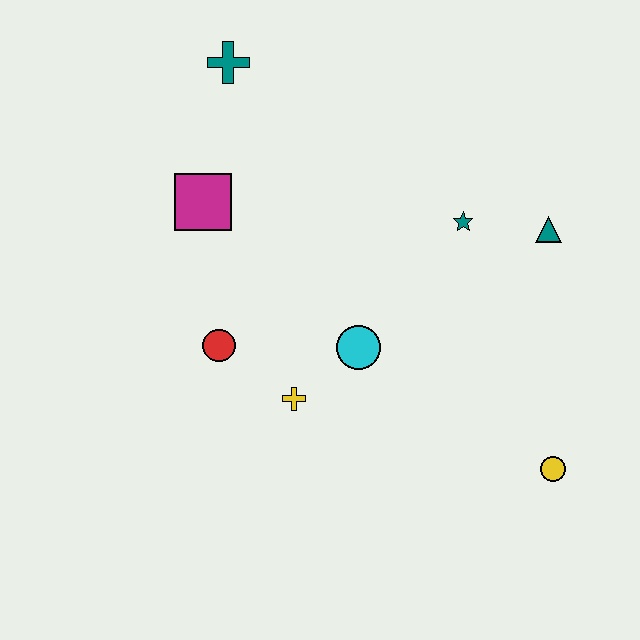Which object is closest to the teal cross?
The magenta square is closest to the teal cross.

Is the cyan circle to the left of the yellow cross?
No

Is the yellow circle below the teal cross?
Yes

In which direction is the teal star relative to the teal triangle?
The teal star is to the left of the teal triangle.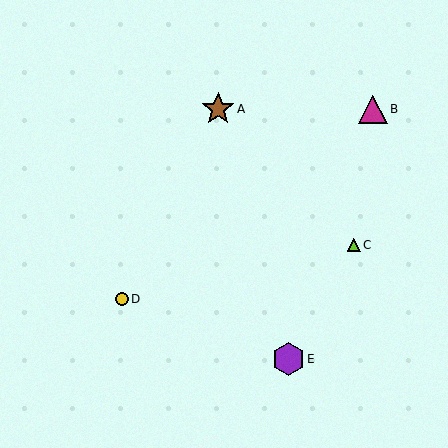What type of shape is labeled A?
Shape A is a brown star.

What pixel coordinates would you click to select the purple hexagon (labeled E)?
Click at (288, 359) to select the purple hexagon E.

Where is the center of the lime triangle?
The center of the lime triangle is at (354, 245).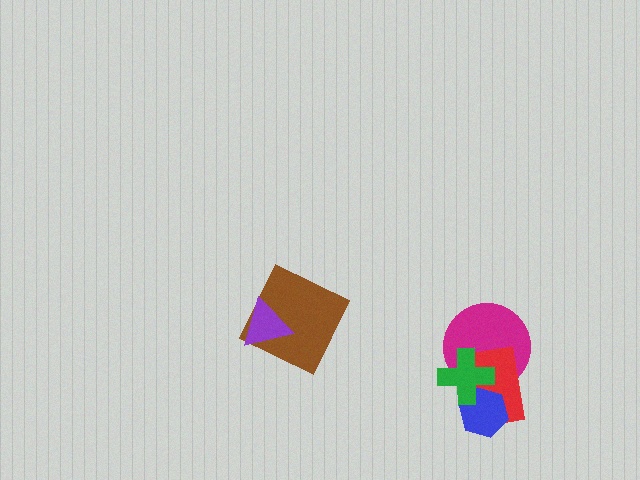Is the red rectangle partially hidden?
Yes, it is partially covered by another shape.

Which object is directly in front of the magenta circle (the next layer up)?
The red rectangle is directly in front of the magenta circle.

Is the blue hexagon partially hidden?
Yes, it is partially covered by another shape.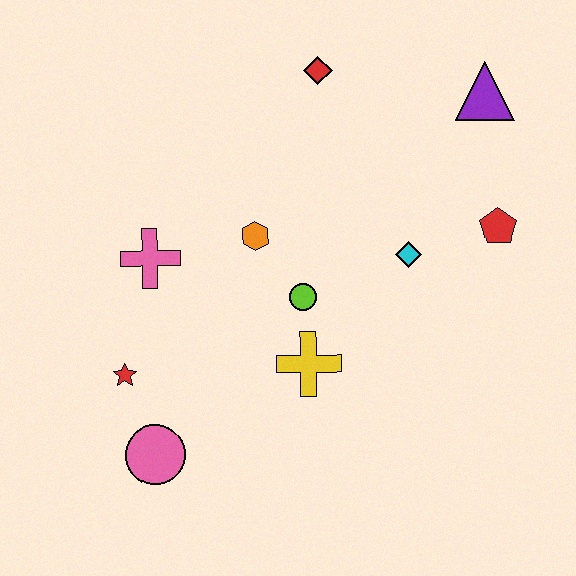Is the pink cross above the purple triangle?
No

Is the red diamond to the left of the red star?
No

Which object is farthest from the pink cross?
The purple triangle is farthest from the pink cross.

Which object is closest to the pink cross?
The orange hexagon is closest to the pink cross.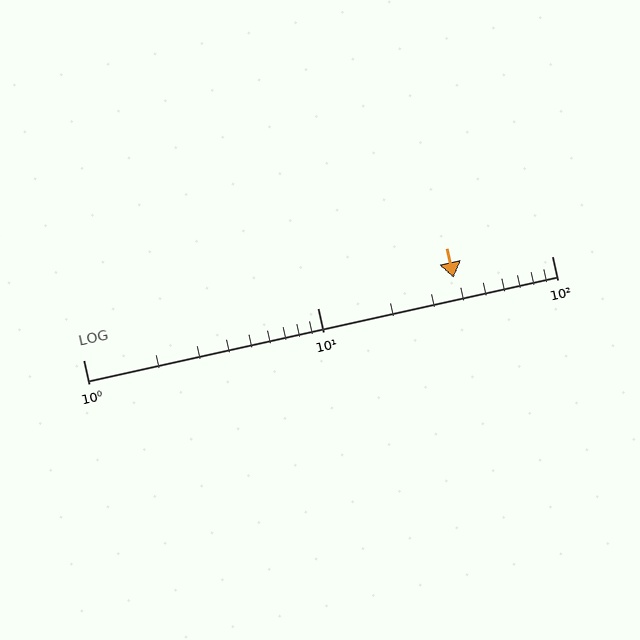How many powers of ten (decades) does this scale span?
The scale spans 2 decades, from 1 to 100.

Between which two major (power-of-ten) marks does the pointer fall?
The pointer is between 10 and 100.